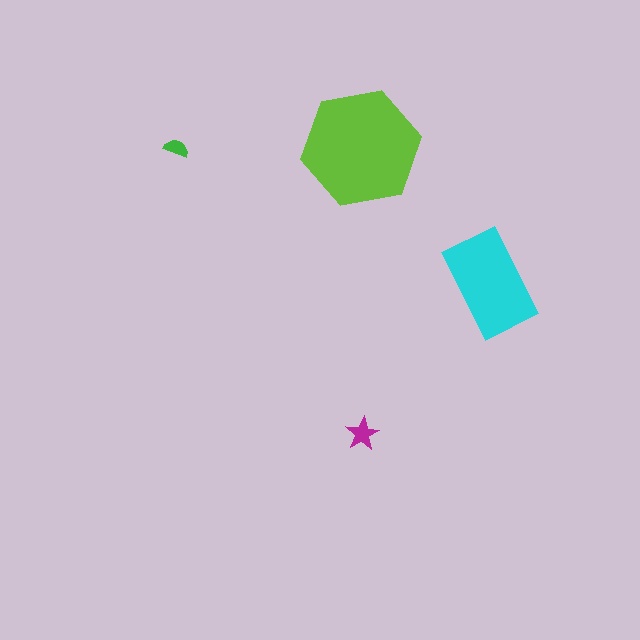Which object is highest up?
The green semicircle is topmost.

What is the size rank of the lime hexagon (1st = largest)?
1st.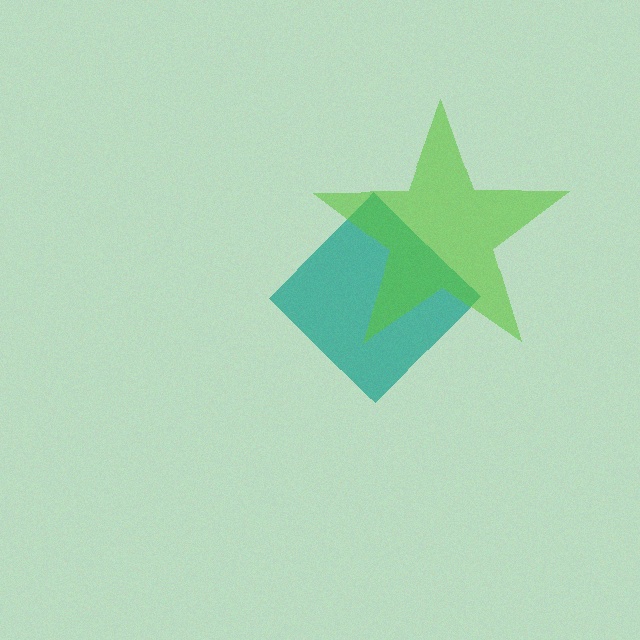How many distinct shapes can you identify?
There are 2 distinct shapes: a teal diamond, a lime star.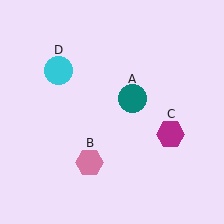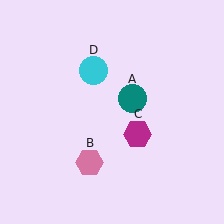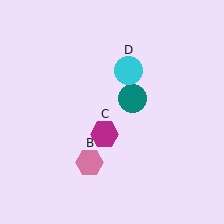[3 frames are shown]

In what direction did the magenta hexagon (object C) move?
The magenta hexagon (object C) moved left.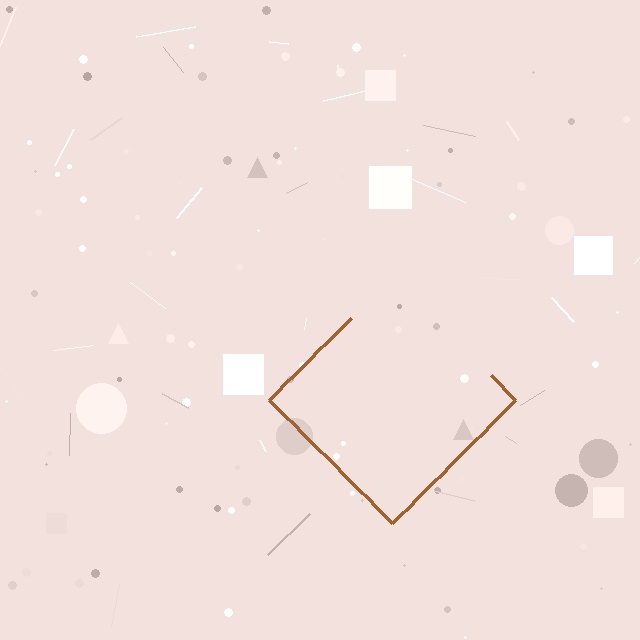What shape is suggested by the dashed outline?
The dashed outline suggests a diamond.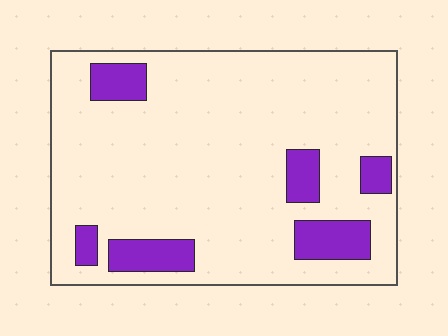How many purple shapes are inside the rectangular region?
6.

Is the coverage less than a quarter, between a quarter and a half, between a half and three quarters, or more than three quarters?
Less than a quarter.